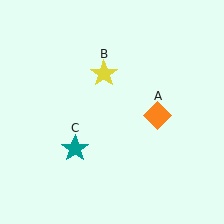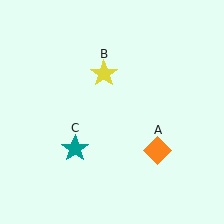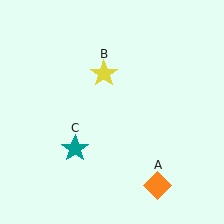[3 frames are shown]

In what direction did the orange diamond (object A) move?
The orange diamond (object A) moved down.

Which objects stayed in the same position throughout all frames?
Yellow star (object B) and teal star (object C) remained stationary.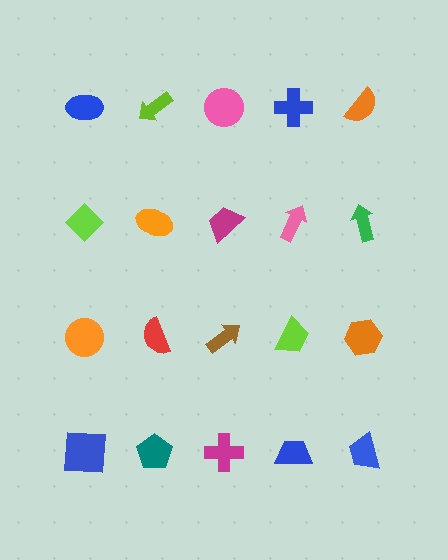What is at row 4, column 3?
A magenta cross.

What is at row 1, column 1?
A blue ellipse.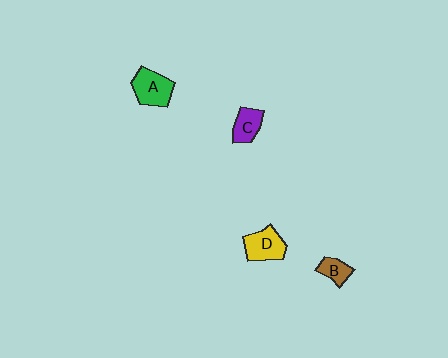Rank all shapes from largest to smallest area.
From largest to smallest: A (green), D (yellow), C (purple), B (brown).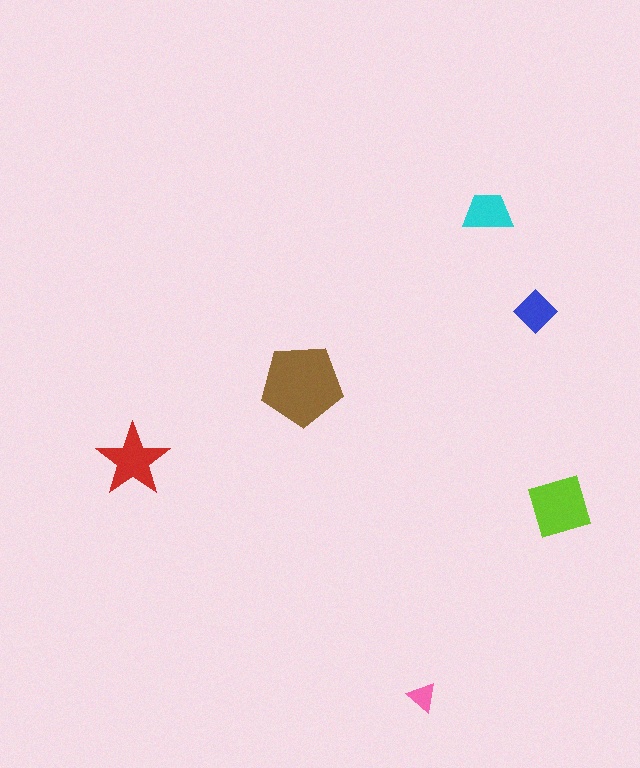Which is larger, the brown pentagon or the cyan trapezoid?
The brown pentagon.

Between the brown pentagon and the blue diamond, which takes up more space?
The brown pentagon.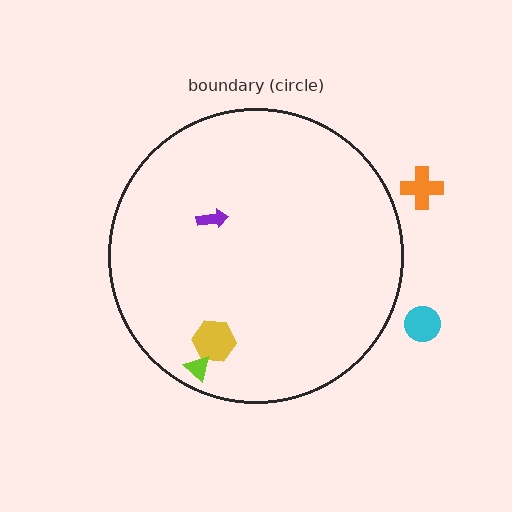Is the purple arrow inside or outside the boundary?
Inside.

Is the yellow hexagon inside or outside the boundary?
Inside.